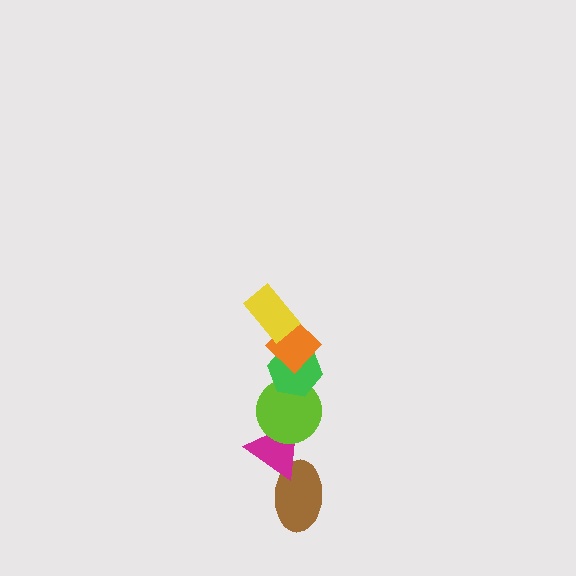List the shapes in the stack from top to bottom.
From top to bottom: the yellow rectangle, the orange diamond, the green hexagon, the lime circle, the magenta triangle, the brown ellipse.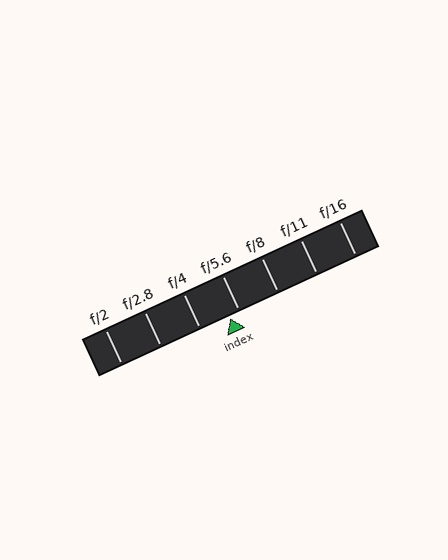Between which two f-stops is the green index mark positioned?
The index mark is between f/4 and f/5.6.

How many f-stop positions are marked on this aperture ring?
There are 7 f-stop positions marked.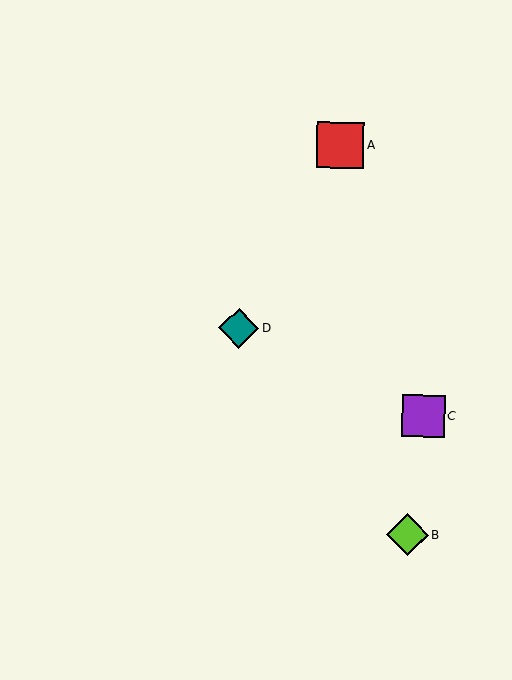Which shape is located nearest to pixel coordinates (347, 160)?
The red square (labeled A) at (340, 145) is nearest to that location.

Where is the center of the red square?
The center of the red square is at (340, 145).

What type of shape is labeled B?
Shape B is a lime diamond.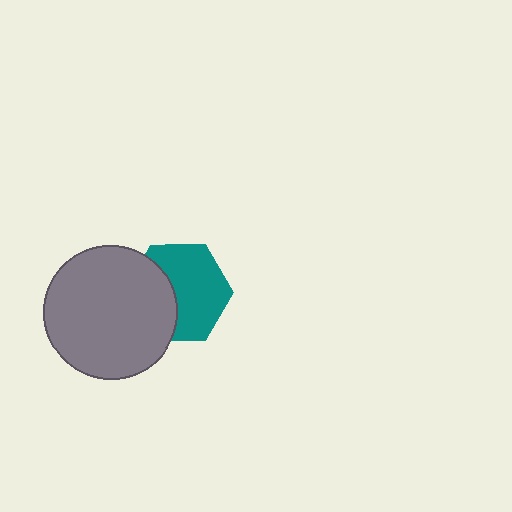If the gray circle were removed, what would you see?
You would see the complete teal hexagon.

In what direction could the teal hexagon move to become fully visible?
The teal hexagon could move right. That would shift it out from behind the gray circle entirely.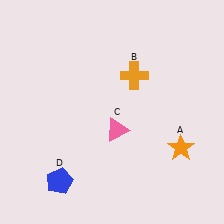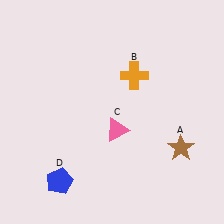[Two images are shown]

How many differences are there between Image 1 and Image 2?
There is 1 difference between the two images.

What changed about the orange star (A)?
In Image 1, A is orange. In Image 2, it changed to brown.